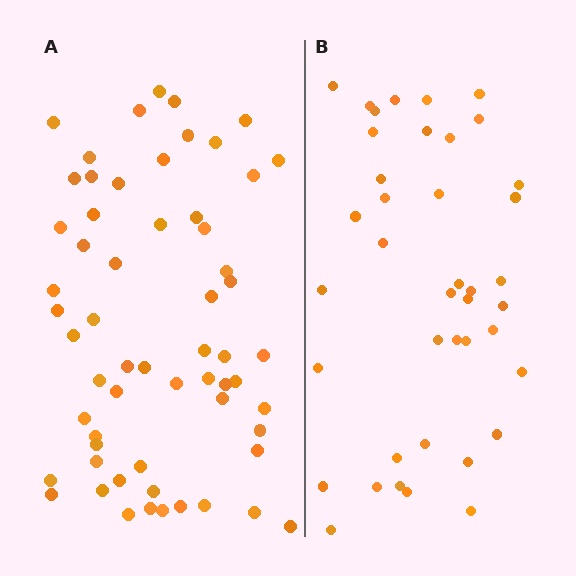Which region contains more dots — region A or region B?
Region A (the left region) has more dots.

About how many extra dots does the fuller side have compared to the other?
Region A has approximately 20 more dots than region B.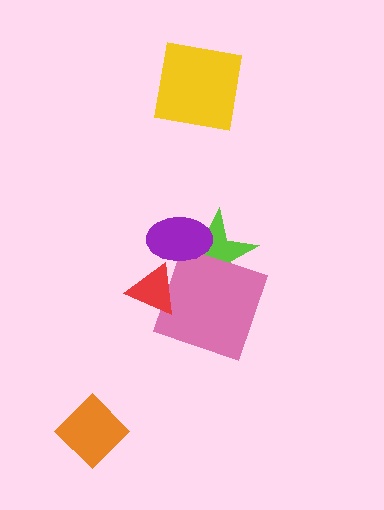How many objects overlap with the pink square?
2 objects overlap with the pink square.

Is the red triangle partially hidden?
No, no other shape covers it.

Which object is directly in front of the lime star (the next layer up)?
The pink square is directly in front of the lime star.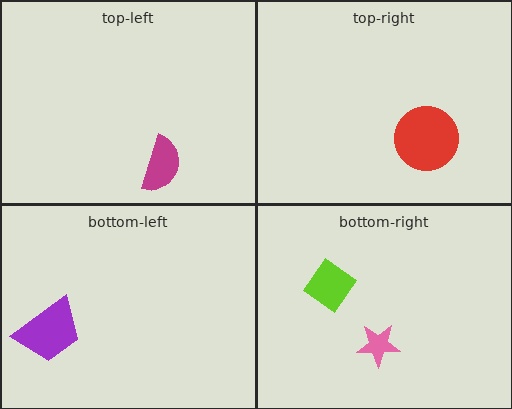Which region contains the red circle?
The top-right region.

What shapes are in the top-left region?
The magenta semicircle.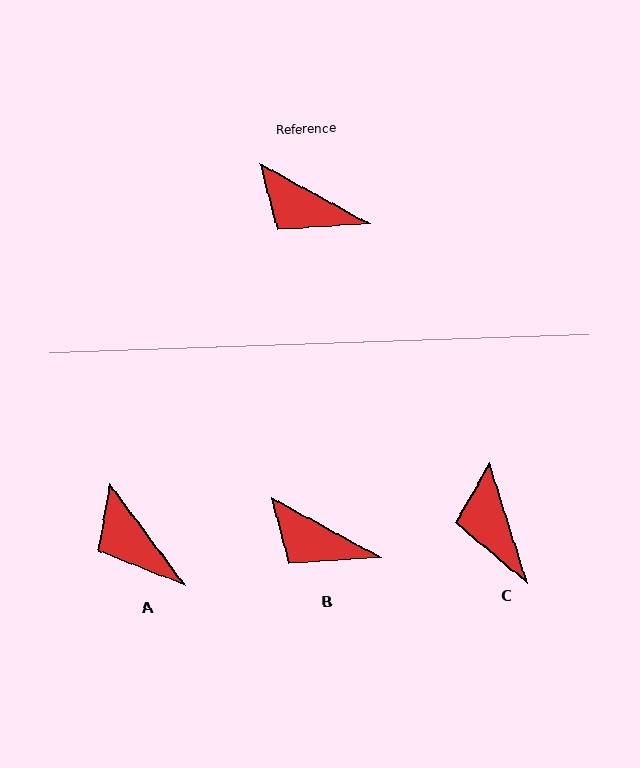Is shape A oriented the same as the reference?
No, it is off by about 25 degrees.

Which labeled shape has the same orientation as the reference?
B.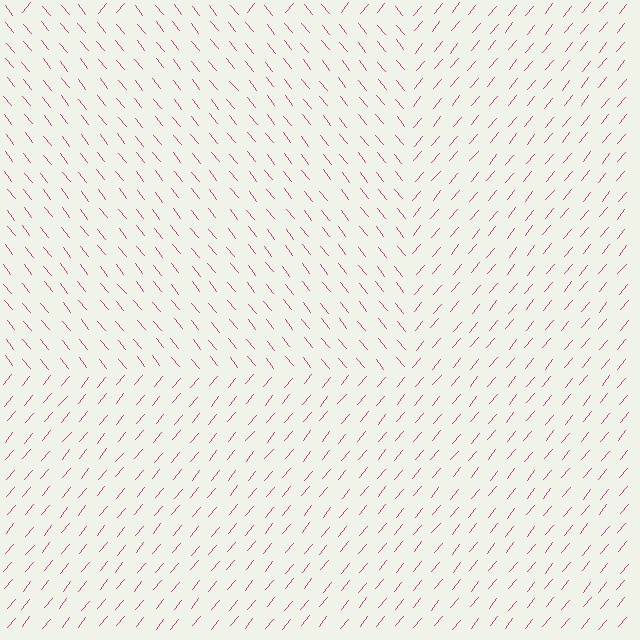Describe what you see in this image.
The image is filled with small magenta line segments. A rectangle region in the image has lines oriented differently from the surrounding lines, creating a visible texture boundary.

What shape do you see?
I see a rectangle.